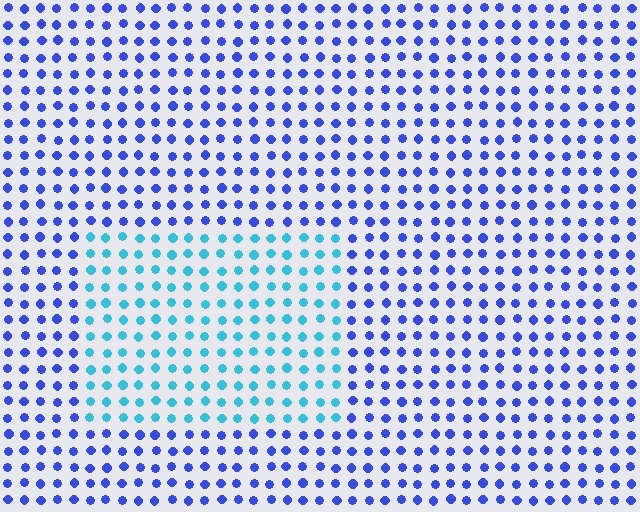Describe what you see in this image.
The image is filled with small blue elements in a uniform arrangement. A rectangle-shaped region is visible where the elements are tinted to a slightly different hue, forming a subtle color boundary.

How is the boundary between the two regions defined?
The boundary is defined purely by a slight shift in hue (about 44 degrees). Spacing, size, and orientation are identical on both sides.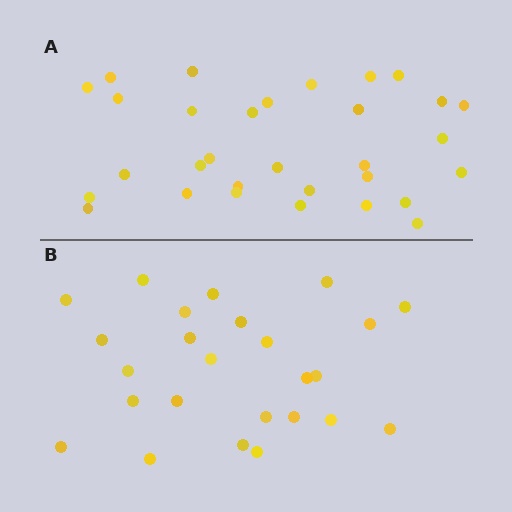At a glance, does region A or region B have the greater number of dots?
Region A (the top region) has more dots.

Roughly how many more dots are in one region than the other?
Region A has about 6 more dots than region B.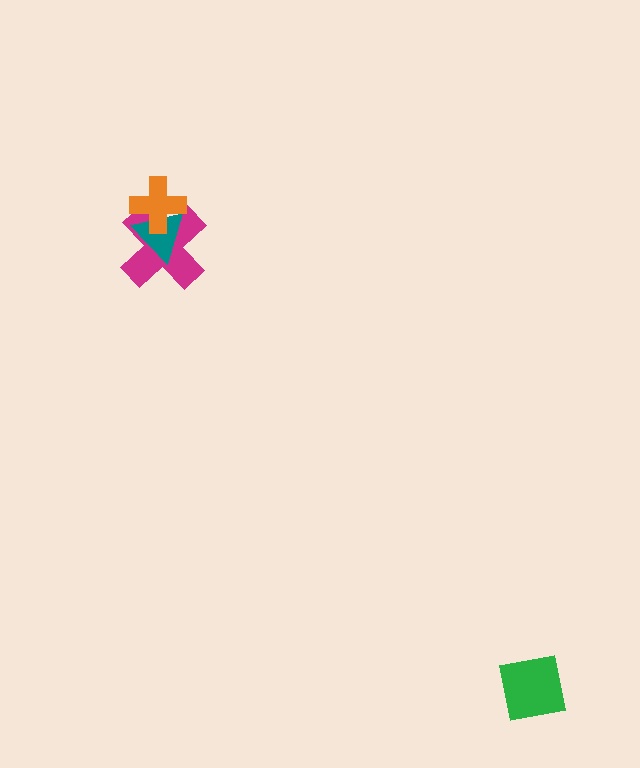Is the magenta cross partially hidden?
Yes, it is partially covered by another shape.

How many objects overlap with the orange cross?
2 objects overlap with the orange cross.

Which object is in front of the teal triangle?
The orange cross is in front of the teal triangle.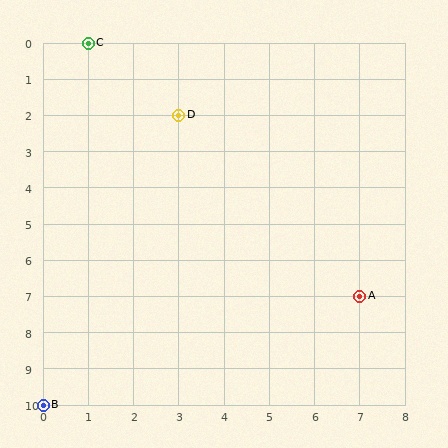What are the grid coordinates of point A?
Point A is at grid coordinates (7, 7).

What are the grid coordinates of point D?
Point D is at grid coordinates (3, 2).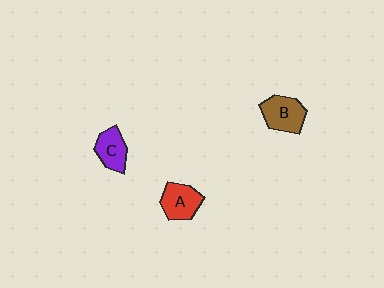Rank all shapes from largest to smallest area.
From largest to smallest: B (brown), A (red), C (purple).